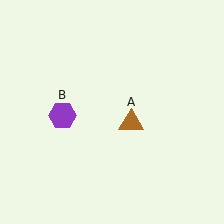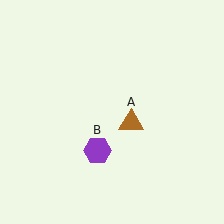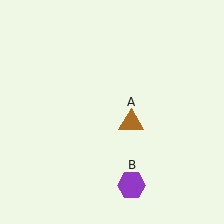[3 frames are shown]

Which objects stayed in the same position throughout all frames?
Brown triangle (object A) remained stationary.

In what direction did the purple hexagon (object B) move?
The purple hexagon (object B) moved down and to the right.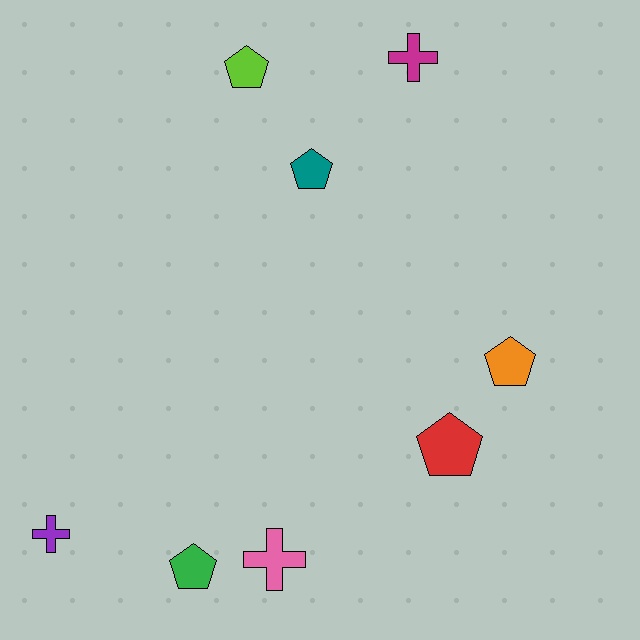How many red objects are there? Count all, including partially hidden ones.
There is 1 red object.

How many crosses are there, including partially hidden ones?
There are 3 crosses.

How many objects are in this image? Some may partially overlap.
There are 8 objects.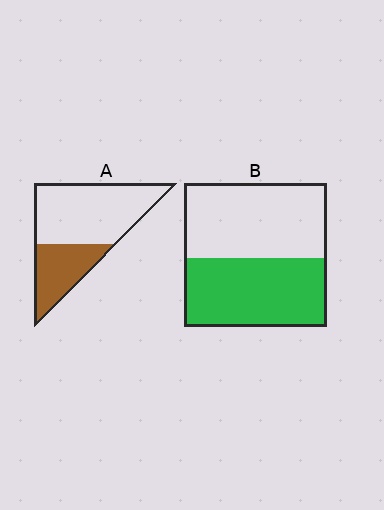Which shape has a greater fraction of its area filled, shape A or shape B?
Shape B.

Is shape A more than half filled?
No.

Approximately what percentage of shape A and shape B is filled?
A is approximately 35% and B is approximately 50%.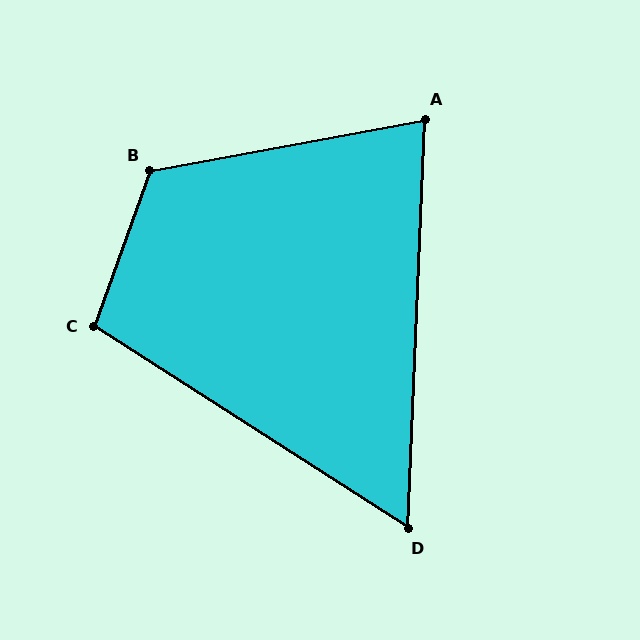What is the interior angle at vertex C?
Approximately 103 degrees (obtuse).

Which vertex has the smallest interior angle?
D, at approximately 60 degrees.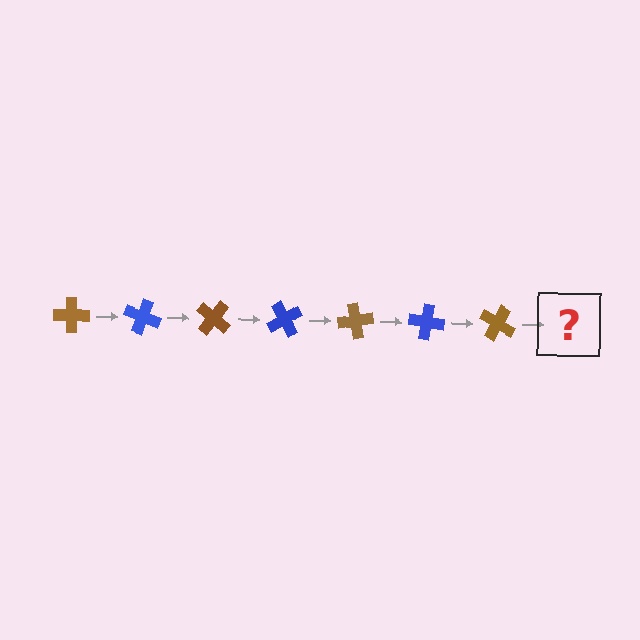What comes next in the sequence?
The next element should be a blue cross, rotated 140 degrees from the start.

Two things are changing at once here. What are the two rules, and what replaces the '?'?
The two rules are that it rotates 20 degrees each step and the color cycles through brown and blue. The '?' should be a blue cross, rotated 140 degrees from the start.